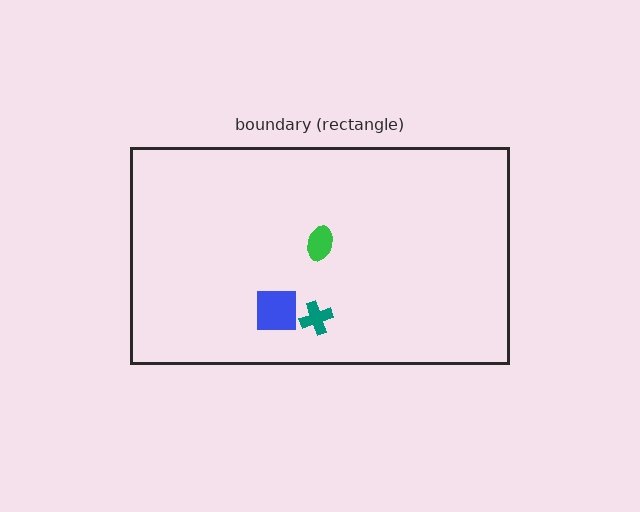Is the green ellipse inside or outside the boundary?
Inside.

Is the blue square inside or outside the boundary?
Inside.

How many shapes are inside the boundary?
3 inside, 0 outside.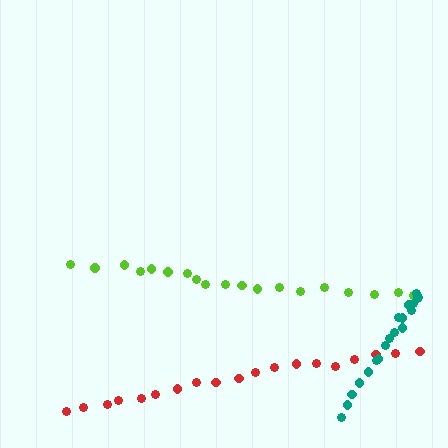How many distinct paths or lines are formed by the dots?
There are 3 distinct paths.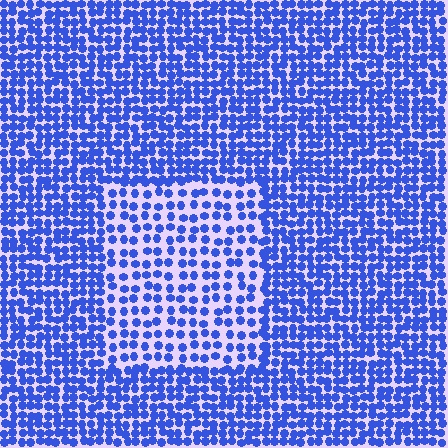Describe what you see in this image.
The image contains small blue elements arranged at two different densities. A rectangle-shaped region is visible where the elements are less densely packed than the surrounding area.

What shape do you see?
I see a rectangle.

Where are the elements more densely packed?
The elements are more densely packed outside the rectangle boundary.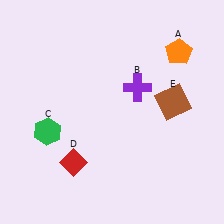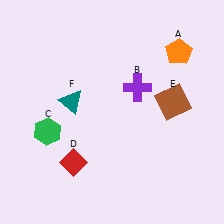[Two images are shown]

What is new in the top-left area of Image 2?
A teal triangle (F) was added in the top-left area of Image 2.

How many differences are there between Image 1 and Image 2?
There is 1 difference between the two images.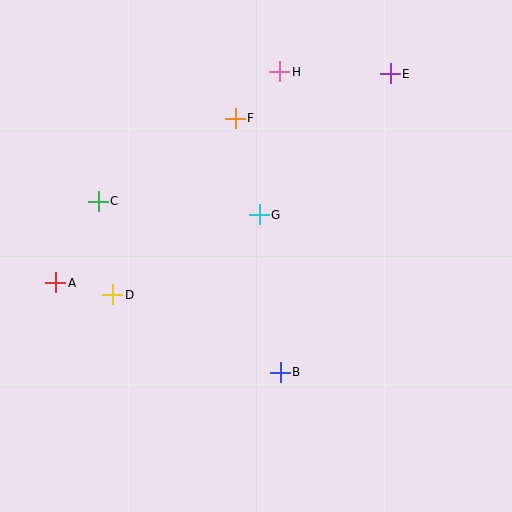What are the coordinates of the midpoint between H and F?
The midpoint between H and F is at (258, 95).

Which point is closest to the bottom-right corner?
Point B is closest to the bottom-right corner.